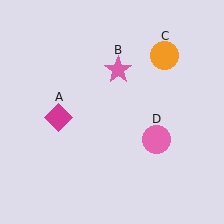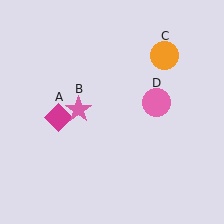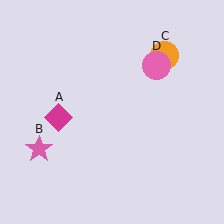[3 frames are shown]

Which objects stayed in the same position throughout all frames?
Magenta diamond (object A) and orange circle (object C) remained stationary.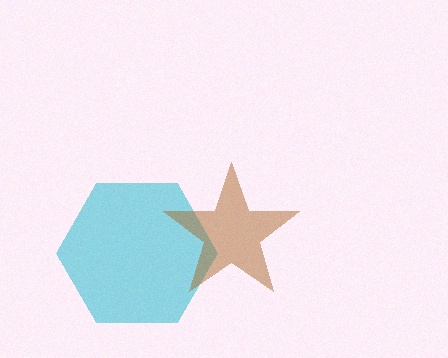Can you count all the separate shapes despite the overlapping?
Yes, there are 2 separate shapes.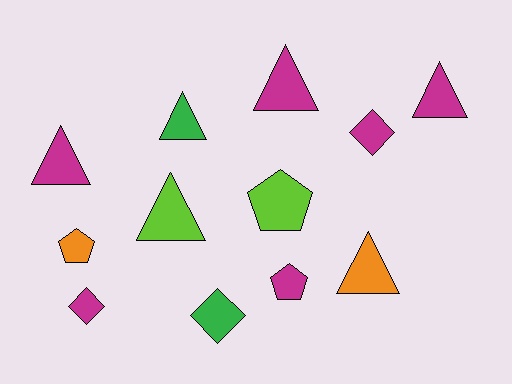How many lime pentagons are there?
There is 1 lime pentagon.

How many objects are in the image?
There are 12 objects.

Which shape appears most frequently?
Triangle, with 6 objects.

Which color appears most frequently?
Magenta, with 6 objects.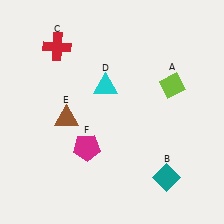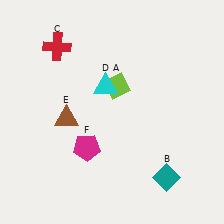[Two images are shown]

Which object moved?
The lime diamond (A) moved left.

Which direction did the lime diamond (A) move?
The lime diamond (A) moved left.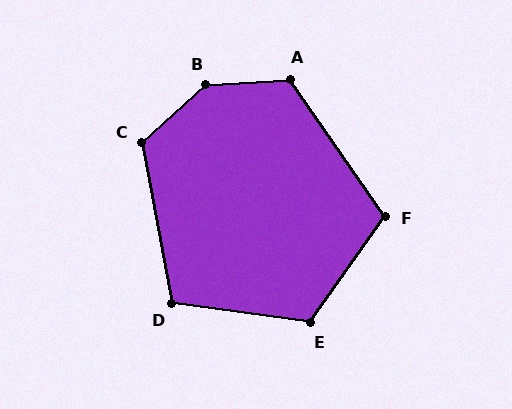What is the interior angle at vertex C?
Approximately 122 degrees (obtuse).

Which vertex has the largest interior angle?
B, at approximately 141 degrees.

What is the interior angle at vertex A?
Approximately 121 degrees (obtuse).